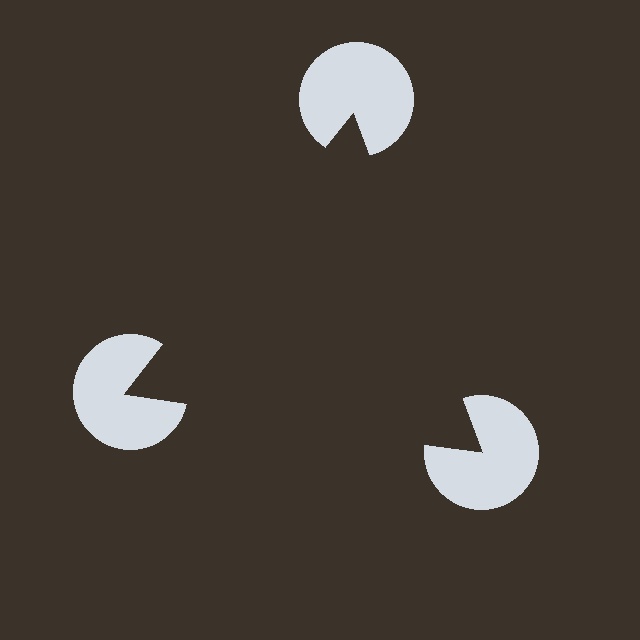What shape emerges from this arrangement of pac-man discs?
An illusory triangle — its edges are inferred from the aligned wedge cuts in the pac-man discs, not physically drawn.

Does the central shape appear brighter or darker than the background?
It typically appears slightly darker than the background, even though no actual brightness change is drawn.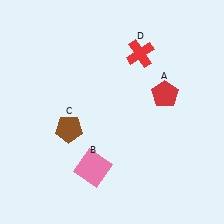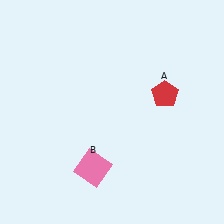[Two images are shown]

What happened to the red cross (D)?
The red cross (D) was removed in Image 2. It was in the top-right area of Image 1.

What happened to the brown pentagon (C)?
The brown pentagon (C) was removed in Image 2. It was in the bottom-left area of Image 1.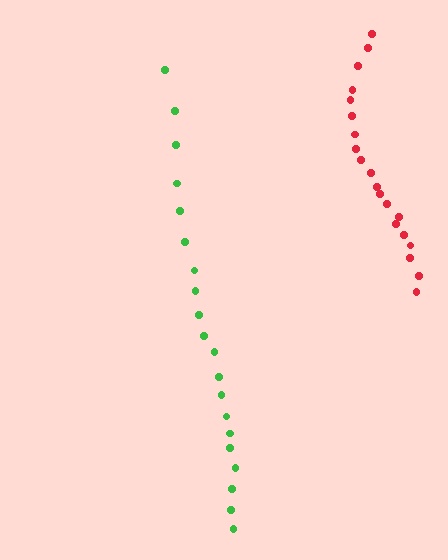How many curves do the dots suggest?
There are 2 distinct paths.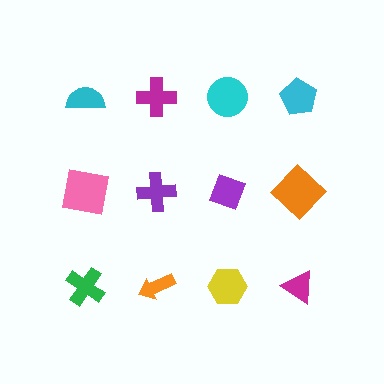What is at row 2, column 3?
A purple diamond.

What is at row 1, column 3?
A cyan circle.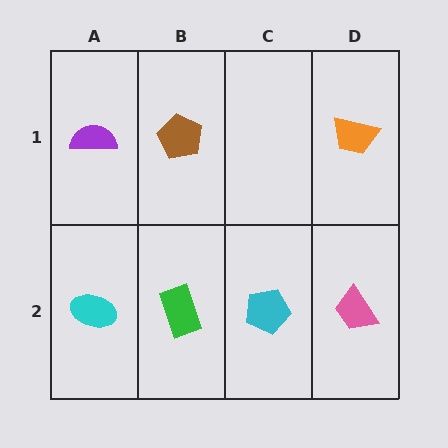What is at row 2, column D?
A pink trapezoid.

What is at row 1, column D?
An orange trapezoid.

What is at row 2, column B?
A green rectangle.